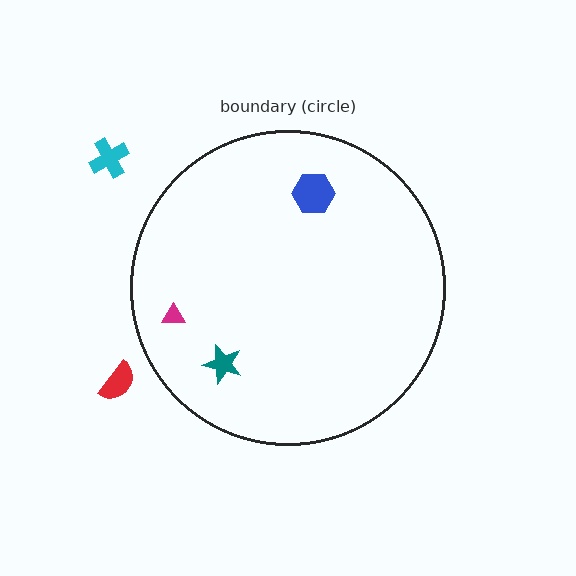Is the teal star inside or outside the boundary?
Inside.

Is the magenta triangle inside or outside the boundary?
Inside.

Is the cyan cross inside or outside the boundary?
Outside.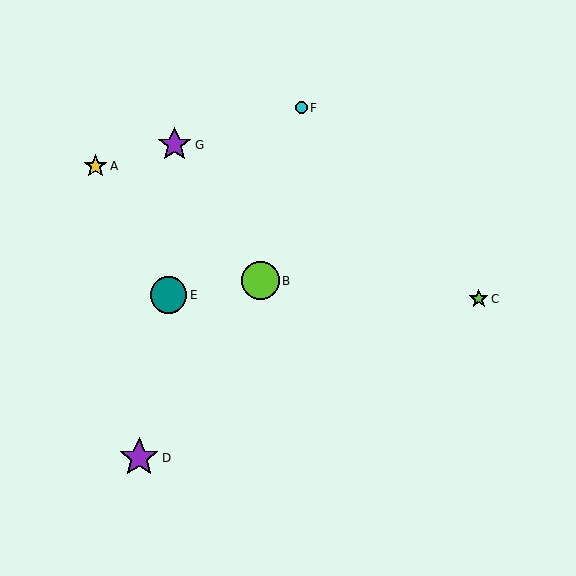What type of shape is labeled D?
Shape D is a purple star.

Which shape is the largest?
The purple star (labeled D) is the largest.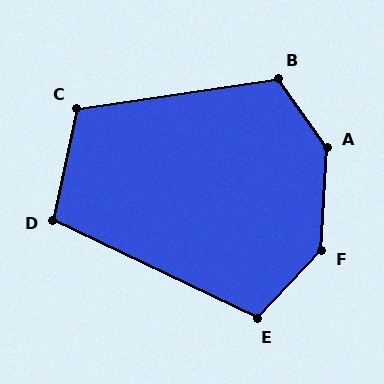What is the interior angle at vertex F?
Approximately 139 degrees (obtuse).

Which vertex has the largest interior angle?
A, at approximately 141 degrees.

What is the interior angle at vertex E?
Approximately 108 degrees (obtuse).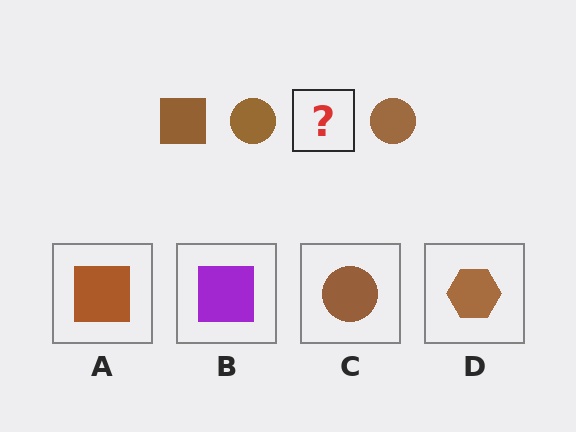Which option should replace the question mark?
Option A.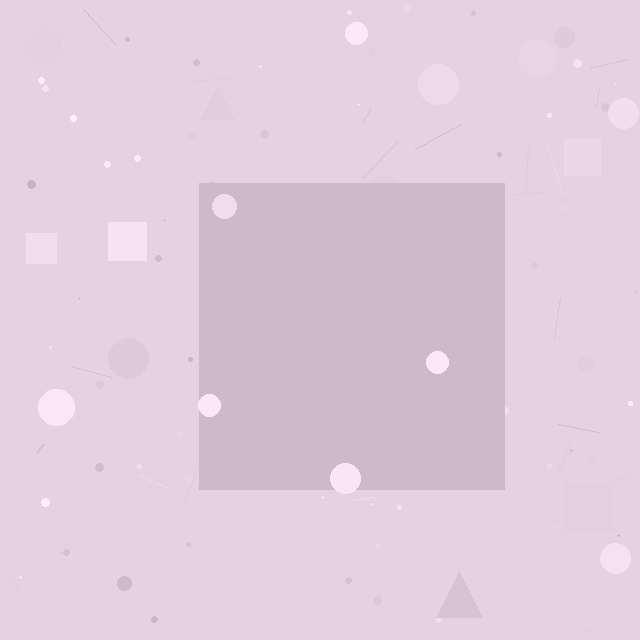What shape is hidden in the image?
A square is hidden in the image.